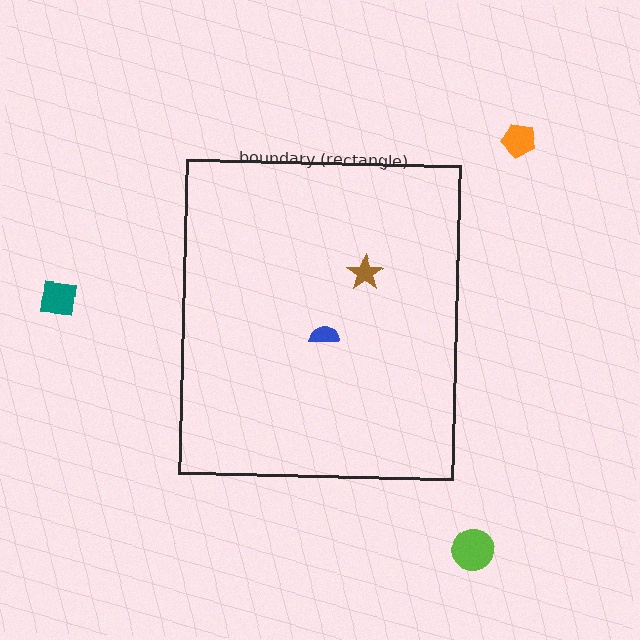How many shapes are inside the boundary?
2 inside, 3 outside.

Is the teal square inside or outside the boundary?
Outside.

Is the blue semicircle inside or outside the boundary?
Inside.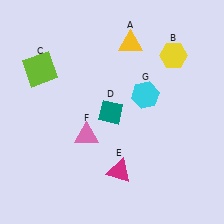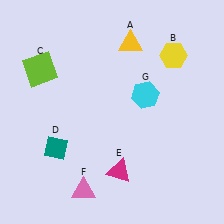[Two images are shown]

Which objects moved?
The objects that moved are: the teal diamond (D), the pink triangle (F).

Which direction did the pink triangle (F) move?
The pink triangle (F) moved down.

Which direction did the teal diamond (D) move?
The teal diamond (D) moved left.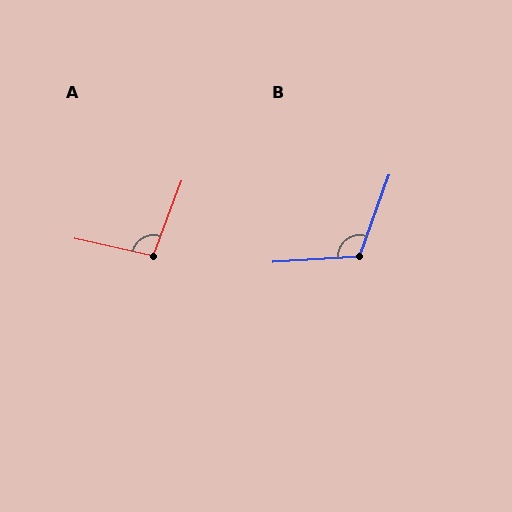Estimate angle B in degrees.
Approximately 114 degrees.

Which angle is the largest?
B, at approximately 114 degrees.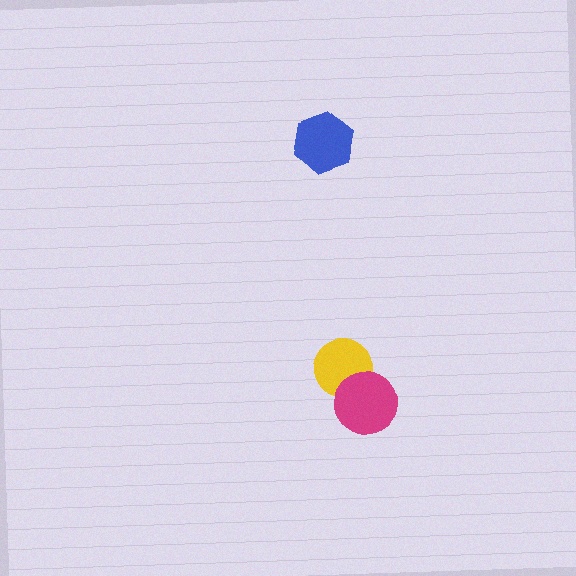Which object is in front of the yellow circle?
The magenta circle is in front of the yellow circle.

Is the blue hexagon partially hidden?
No, no other shape covers it.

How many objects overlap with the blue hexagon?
0 objects overlap with the blue hexagon.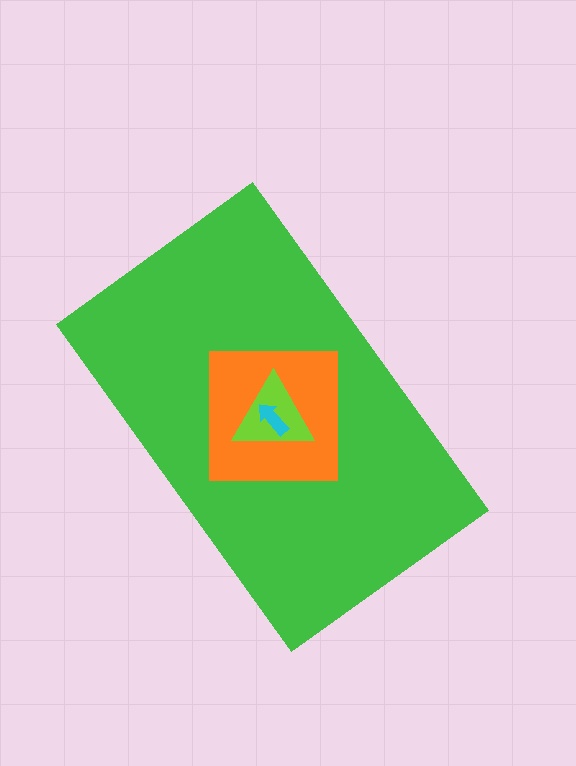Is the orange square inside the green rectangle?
Yes.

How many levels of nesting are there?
4.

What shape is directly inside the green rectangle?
The orange square.